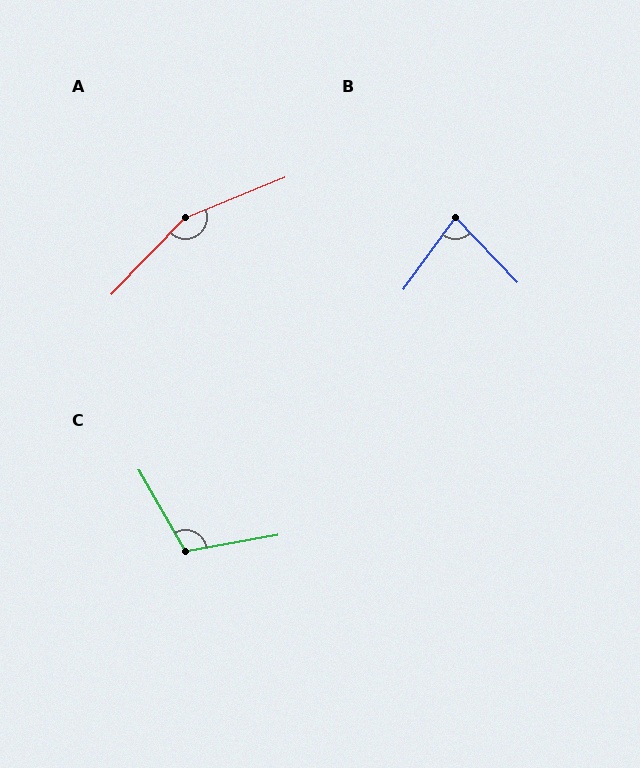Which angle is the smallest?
B, at approximately 79 degrees.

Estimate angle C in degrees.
Approximately 109 degrees.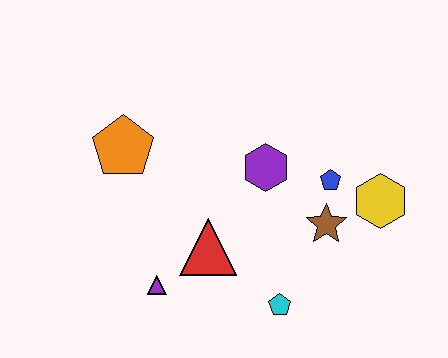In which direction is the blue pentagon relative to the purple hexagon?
The blue pentagon is to the right of the purple hexagon.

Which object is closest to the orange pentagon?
The red triangle is closest to the orange pentagon.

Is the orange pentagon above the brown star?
Yes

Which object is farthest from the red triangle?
The yellow hexagon is farthest from the red triangle.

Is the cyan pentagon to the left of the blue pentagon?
Yes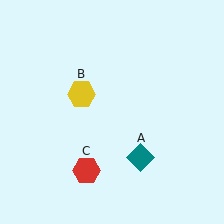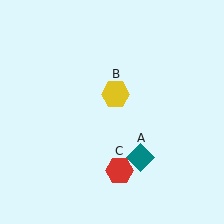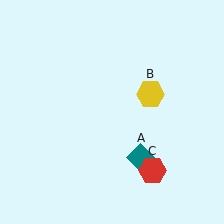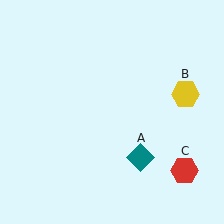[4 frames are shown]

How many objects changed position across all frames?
2 objects changed position: yellow hexagon (object B), red hexagon (object C).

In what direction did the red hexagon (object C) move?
The red hexagon (object C) moved right.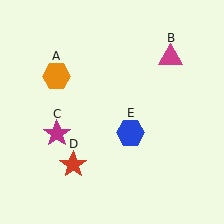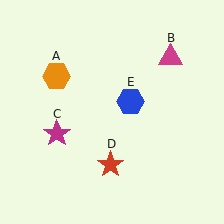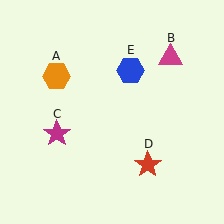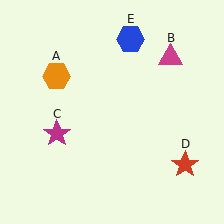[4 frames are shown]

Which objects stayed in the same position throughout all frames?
Orange hexagon (object A) and magenta triangle (object B) and magenta star (object C) remained stationary.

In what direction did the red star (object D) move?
The red star (object D) moved right.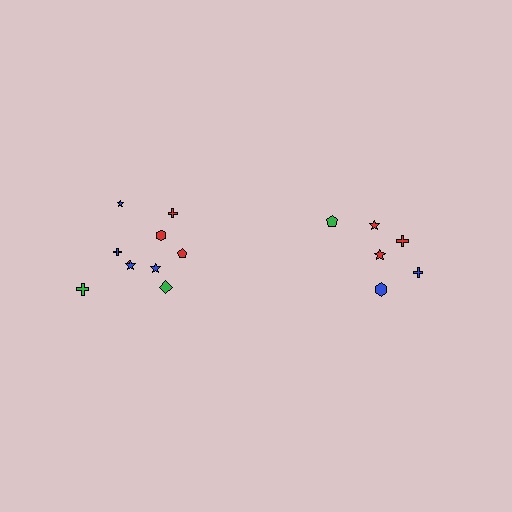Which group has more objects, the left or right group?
The left group.